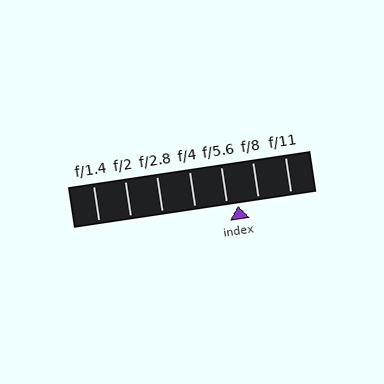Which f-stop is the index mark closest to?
The index mark is closest to f/5.6.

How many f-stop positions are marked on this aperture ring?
There are 7 f-stop positions marked.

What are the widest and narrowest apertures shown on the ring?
The widest aperture shown is f/1.4 and the narrowest is f/11.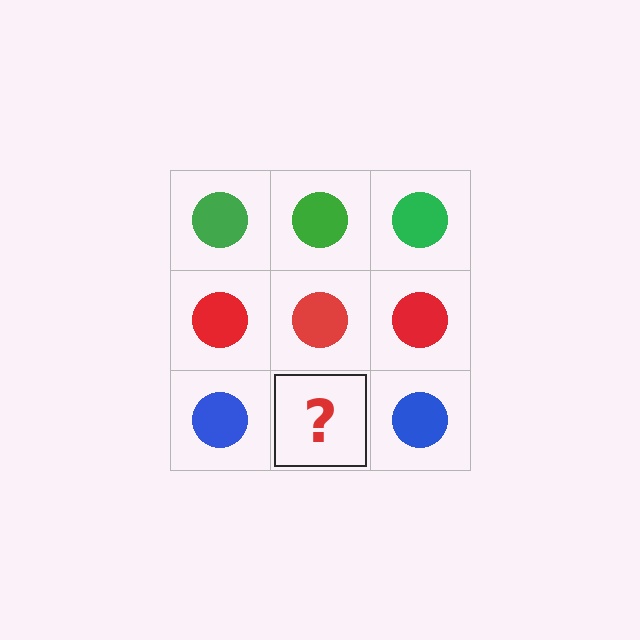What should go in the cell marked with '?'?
The missing cell should contain a blue circle.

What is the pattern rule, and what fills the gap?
The rule is that each row has a consistent color. The gap should be filled with a blue circle.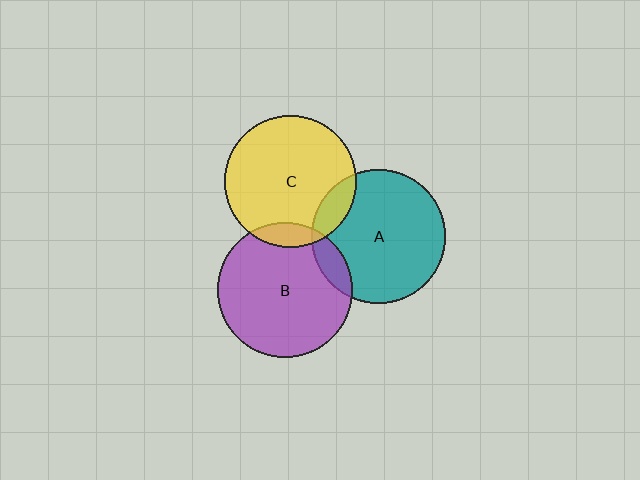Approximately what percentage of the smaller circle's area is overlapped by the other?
Approximately 10%.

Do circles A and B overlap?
Yes.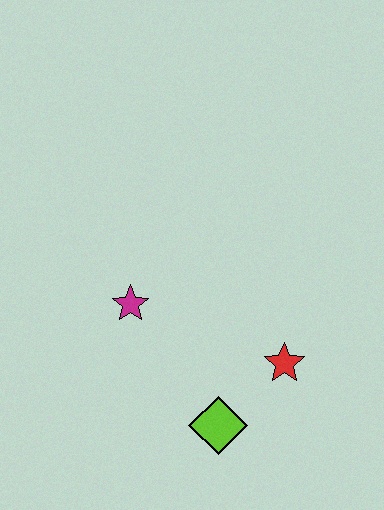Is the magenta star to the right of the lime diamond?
No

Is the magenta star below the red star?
No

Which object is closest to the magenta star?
The lime diamond is closest to the magenta star.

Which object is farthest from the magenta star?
The red star is farthest from the magenta star.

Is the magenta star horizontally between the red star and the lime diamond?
No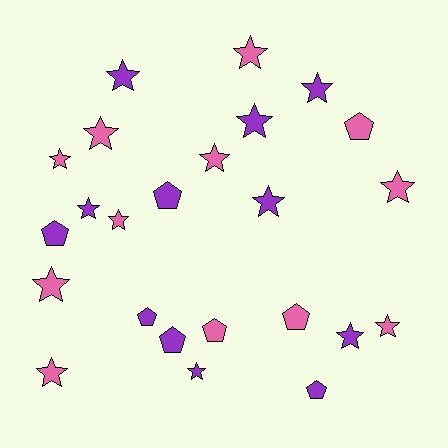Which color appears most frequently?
Pink, with 12 objects.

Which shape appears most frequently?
Star, with 16 objects.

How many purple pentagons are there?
There are 5 purple pentagons.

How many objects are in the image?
There are 24 objects.